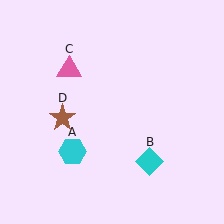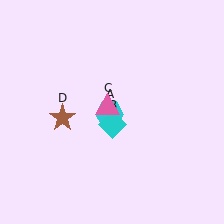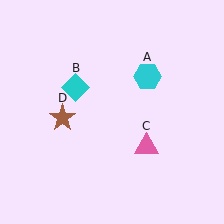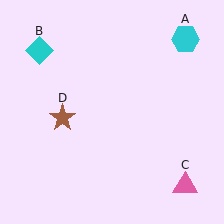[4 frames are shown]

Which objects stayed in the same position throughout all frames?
Brown star (object D) remained stationary.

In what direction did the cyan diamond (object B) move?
The cyan diamond (object B) moved up and to the left.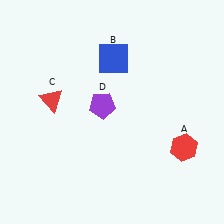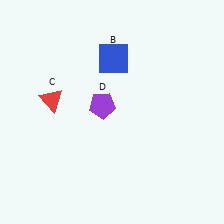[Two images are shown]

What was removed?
The red hexagon (A) was removed in Image 2.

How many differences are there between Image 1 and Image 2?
There is 1 difference between the two images.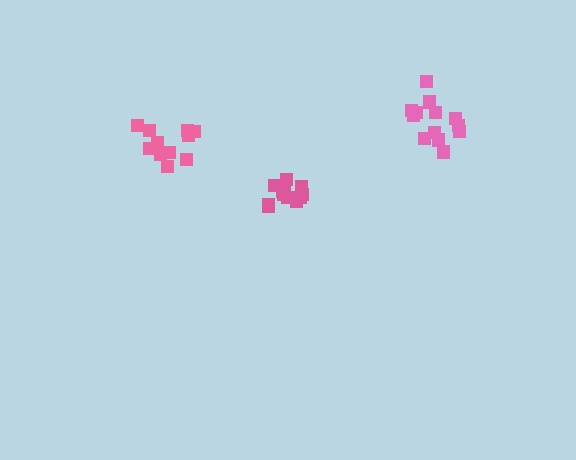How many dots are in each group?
Group 1: 12 dots, Group 2: 11 dots, Group 3: 13 dots (36 total).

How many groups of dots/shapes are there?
There are 3 groups.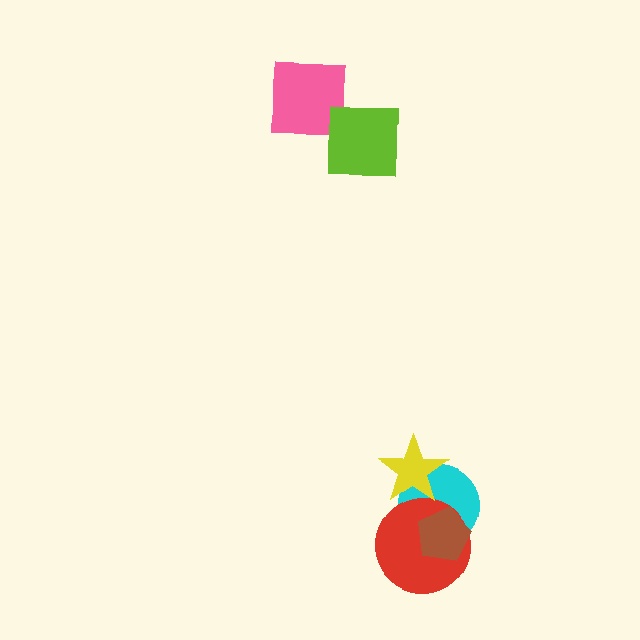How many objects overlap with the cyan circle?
3 objects overlap with the cyan circle.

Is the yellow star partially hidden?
No, no other shape covers it.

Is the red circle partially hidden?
Yes, it is partially covered by another shape.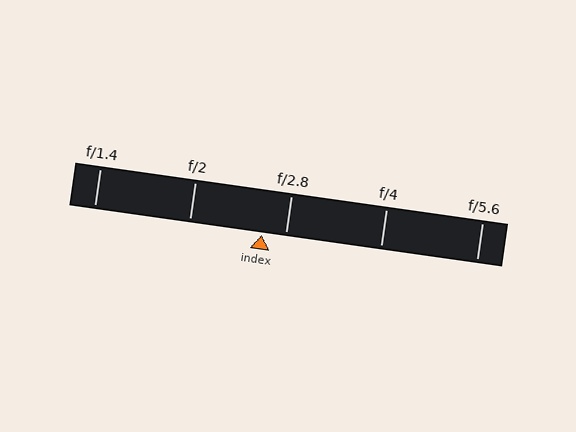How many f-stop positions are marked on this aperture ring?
There are 5 f-stop positions marked.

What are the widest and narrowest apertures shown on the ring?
The widest aperture shown is f/1.4 and the narrowest is f/5.6.